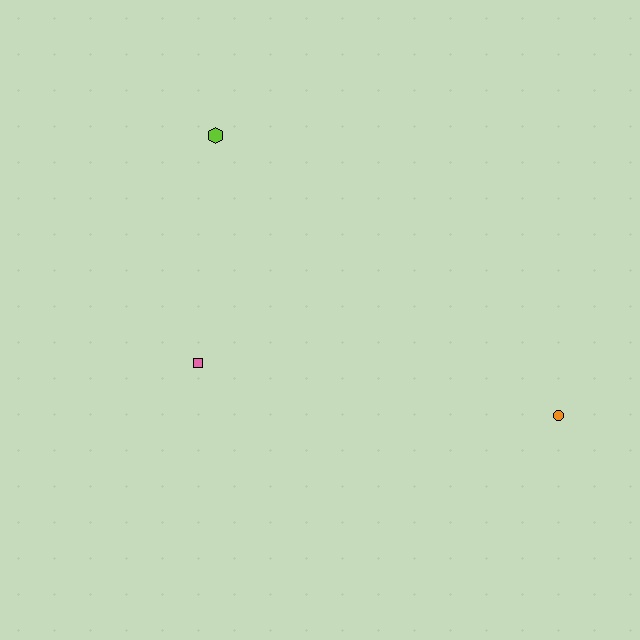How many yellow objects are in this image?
There are no yellow objects.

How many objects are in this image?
There are 3 objects.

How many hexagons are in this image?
There is 1 hexagon.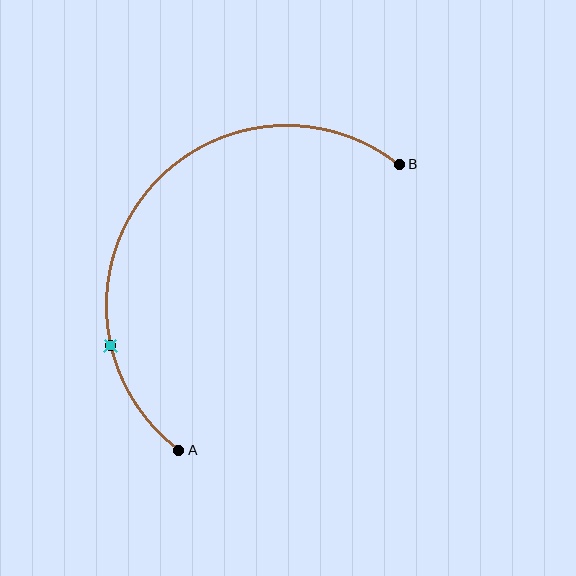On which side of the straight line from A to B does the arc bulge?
The arc bulges above and to the left of the straight line connecting A and B.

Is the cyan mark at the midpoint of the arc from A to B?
No. The cyan mark lies on the arc but is closer to endpoint A. The arc midpoint would be at the point on the curve equidistant along the arc from both A and B.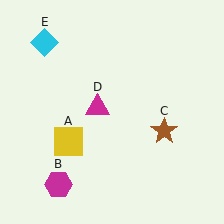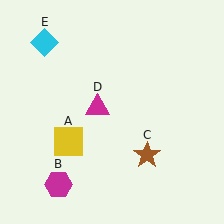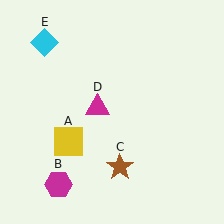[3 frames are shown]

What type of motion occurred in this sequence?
The brown star (object C) rotated clockwise around the center of the scene.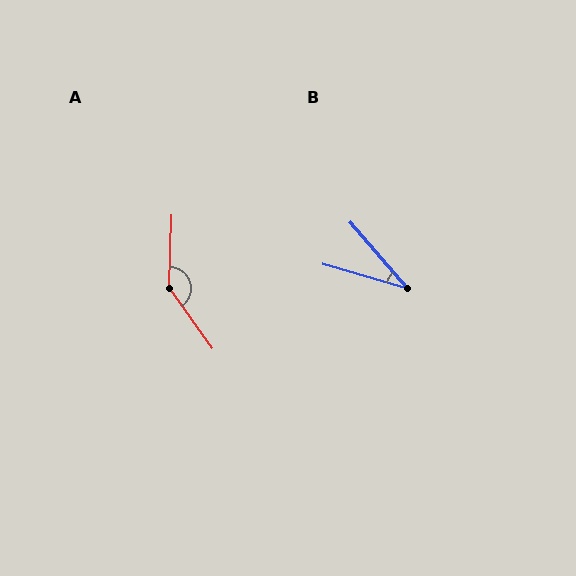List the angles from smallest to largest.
B (34°), A (142°).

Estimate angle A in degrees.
Approximately 142 degrees.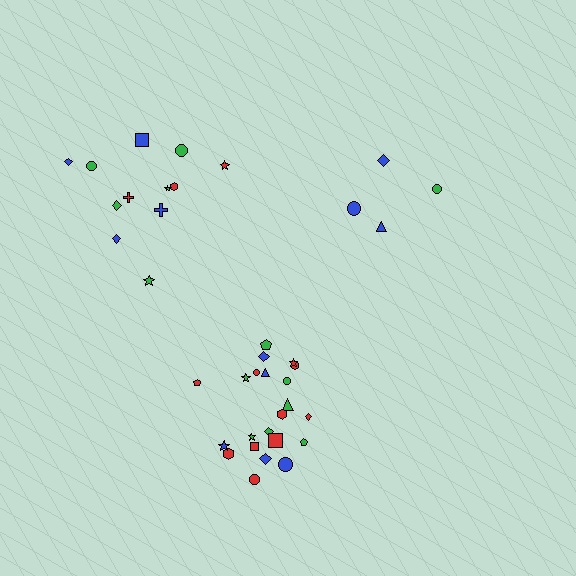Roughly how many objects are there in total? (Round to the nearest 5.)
Roughly 40 objects in total.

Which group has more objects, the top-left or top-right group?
The top-left group.